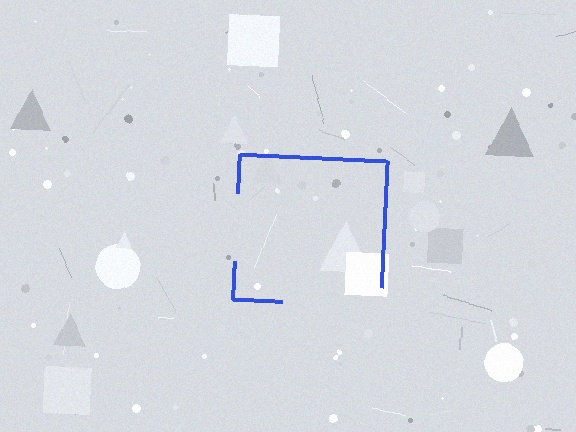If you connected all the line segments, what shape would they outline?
They would outline a square.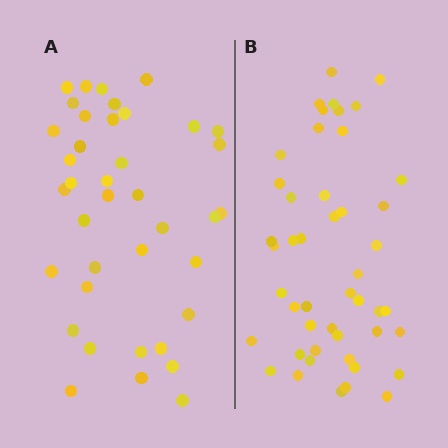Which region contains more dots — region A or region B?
Region B (the right region) has more dots.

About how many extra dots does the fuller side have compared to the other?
Region B has roughly 8 or so more dots than region A.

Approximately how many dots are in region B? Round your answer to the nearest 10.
About 50 dots. (The exact count is 47, which rounds to 50.)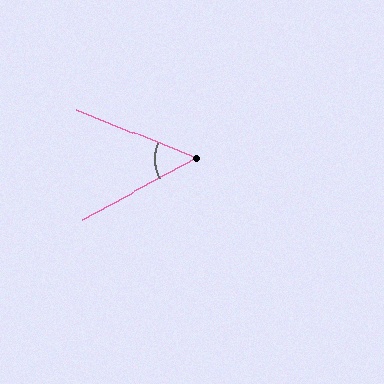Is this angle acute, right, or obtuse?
It is acute.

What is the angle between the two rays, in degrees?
Approximately 51 degrees.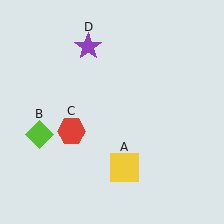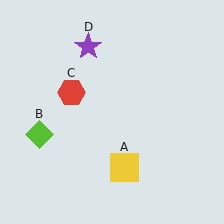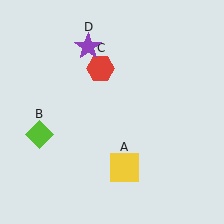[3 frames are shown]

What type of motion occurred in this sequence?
The red hexagon (object C) rotated clockwise around the center of the scene.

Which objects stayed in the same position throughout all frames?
Yellow square (object A) and lime diamond (object B) and purple star (object D) remained stationary.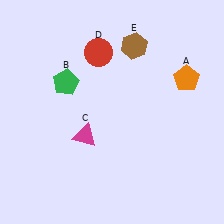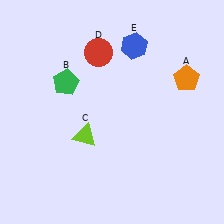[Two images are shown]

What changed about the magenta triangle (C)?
In Image 1, C is magenta. In Image 2, it changed to lime.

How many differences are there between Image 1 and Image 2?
There are 2 differences between the two images.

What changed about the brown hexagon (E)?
In Image 1, E is brown. In Image 2, it changed to blue.